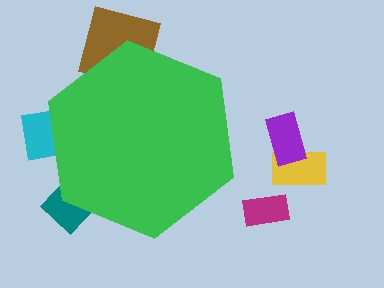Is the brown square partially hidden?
Yes, the brown square is partially hidden behind the green hexagon.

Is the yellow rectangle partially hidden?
No, the yellow rectangle is fully visible.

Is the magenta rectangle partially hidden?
No, the magenta rectangle is fully visible.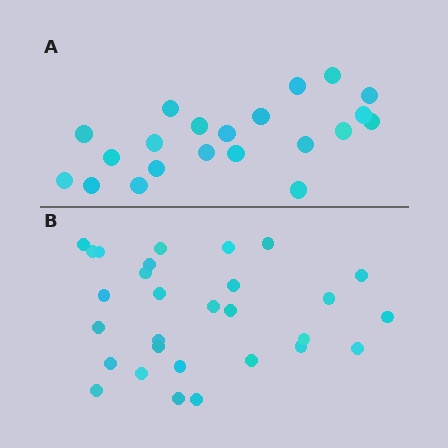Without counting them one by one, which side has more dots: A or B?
Region B (the bottom region) has more dots.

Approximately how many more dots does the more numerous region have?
Region B has roughly 8 or so more dots than region A.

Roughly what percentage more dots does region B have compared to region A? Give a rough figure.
About 40% more.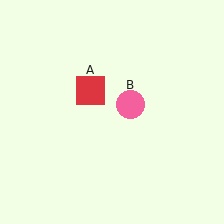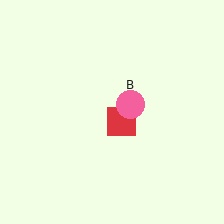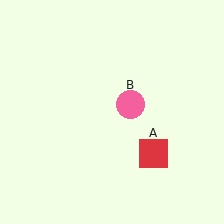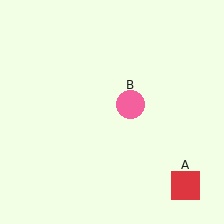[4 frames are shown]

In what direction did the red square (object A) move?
The red square (object A) moved down and to the right.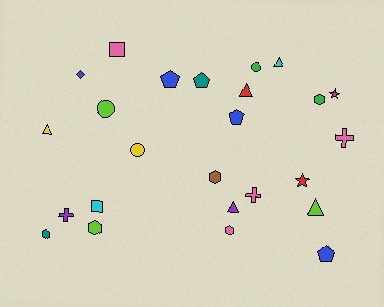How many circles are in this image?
There are 3 circles.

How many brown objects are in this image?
There is 1 brown object.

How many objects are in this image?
There are 25 objects.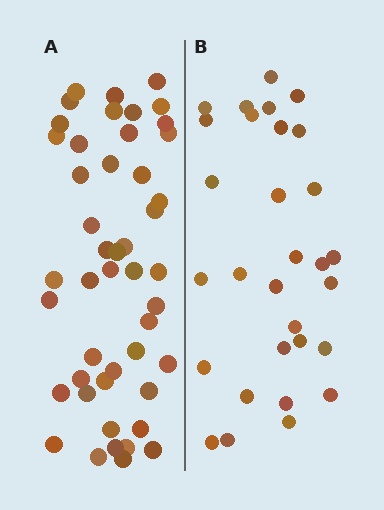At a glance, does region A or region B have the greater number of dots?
Region A (the left region) has more dots.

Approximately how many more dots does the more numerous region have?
Region A has approximately 15 more dots than region B.